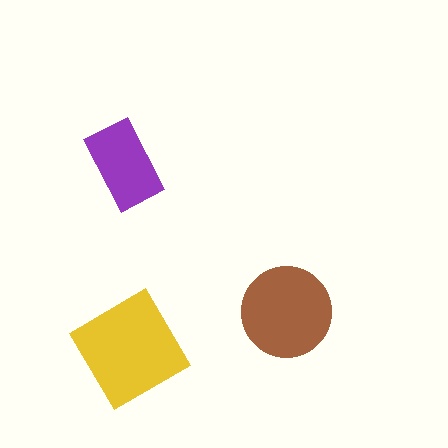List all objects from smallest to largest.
The purple rectangle, the brown circle, the yellow diamond.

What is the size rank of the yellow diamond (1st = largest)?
1st.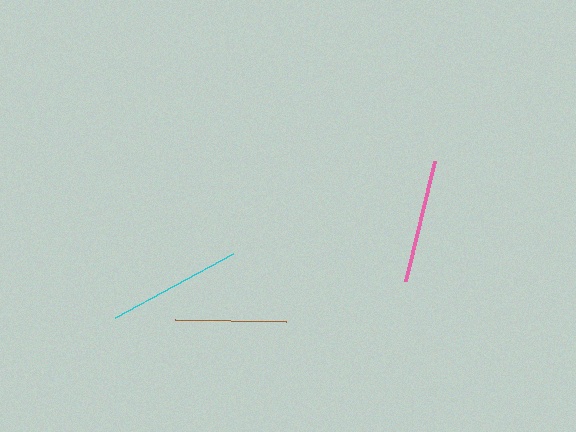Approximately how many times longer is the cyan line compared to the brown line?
The cyan line is approximately 1.2 times the length of the brown line.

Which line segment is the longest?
The cyan line is the longest at approximately 135 pixels.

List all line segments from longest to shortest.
From longest to shortest: cyan, pink, brown.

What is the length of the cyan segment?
The cyan segment is approximately 135 pixels long.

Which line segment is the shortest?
The brown line is the shortest at approximately 111 pixels.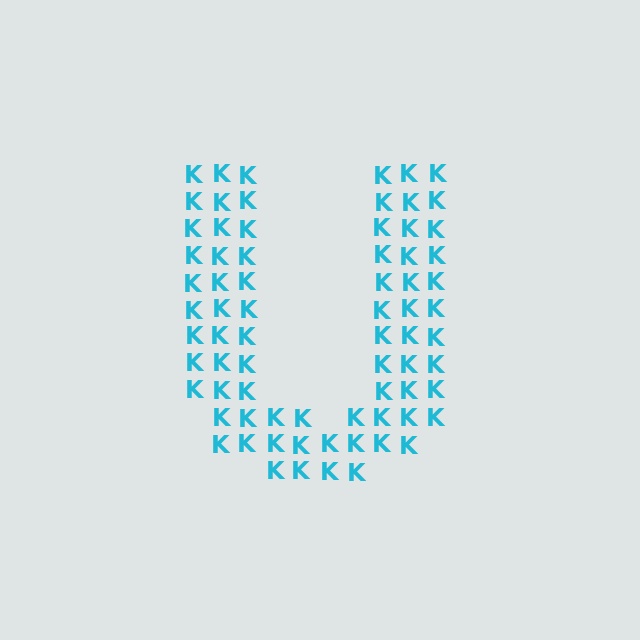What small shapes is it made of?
It is made of small letter K's.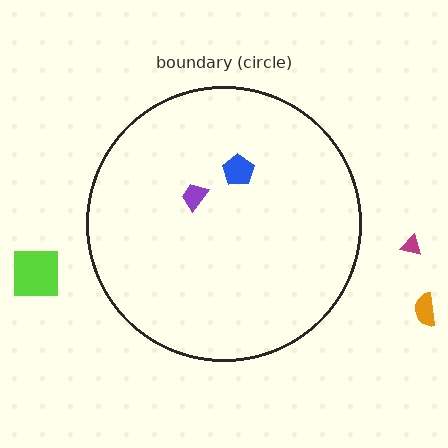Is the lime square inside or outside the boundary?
Outside.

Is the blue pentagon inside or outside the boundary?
Inside.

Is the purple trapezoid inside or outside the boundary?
Inside.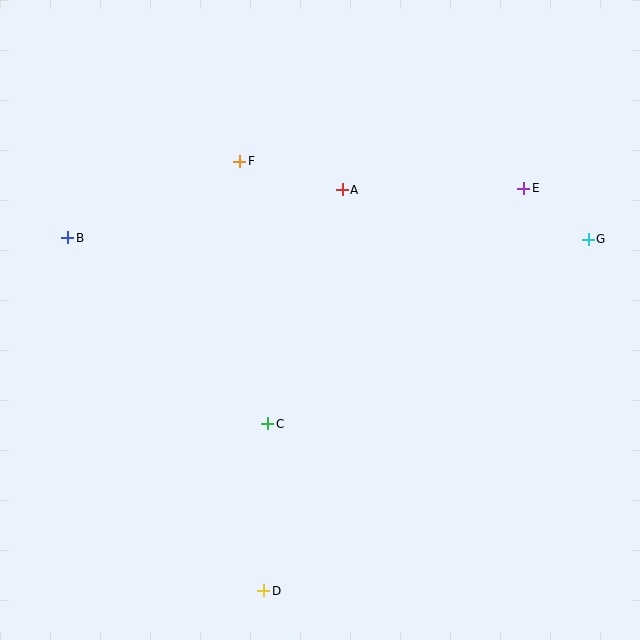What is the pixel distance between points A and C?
The distance between A and C is 245 pixels.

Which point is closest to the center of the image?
Point C at (268, 424) is closest to the center.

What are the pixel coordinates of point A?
Point A is at (342, 190).